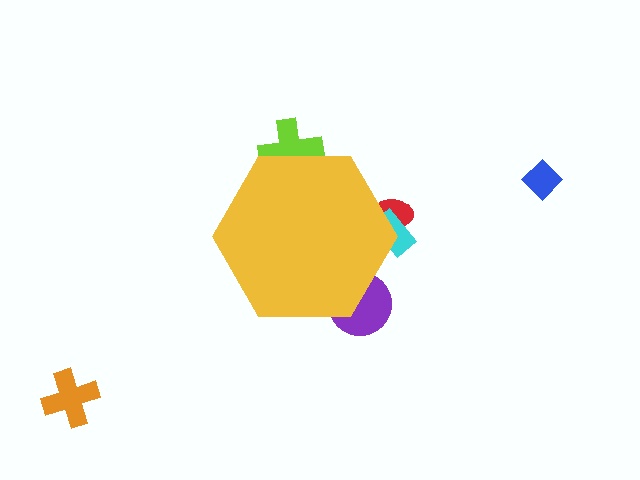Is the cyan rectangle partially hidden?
Yes, the cyan rectangle is partially hidden behind the yellow hexagon.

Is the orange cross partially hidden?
No, the orange cross is fully visible.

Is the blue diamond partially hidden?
No, the blue diamond is fully visible.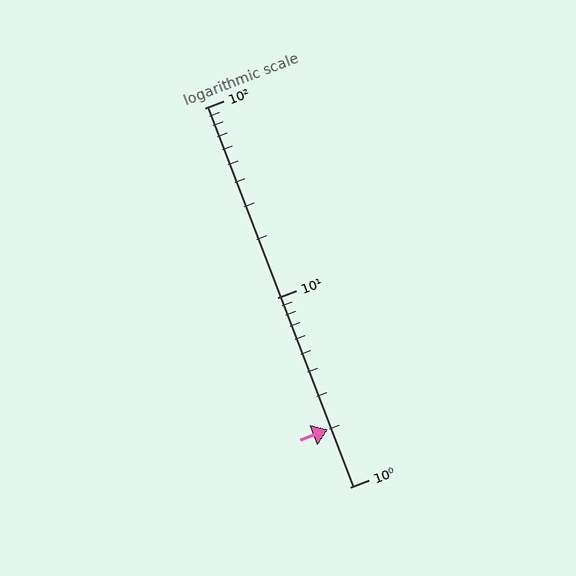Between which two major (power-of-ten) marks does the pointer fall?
The pointer is between 1 and 10.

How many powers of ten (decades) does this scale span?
The scale spans 2 decades, from 1 to 100.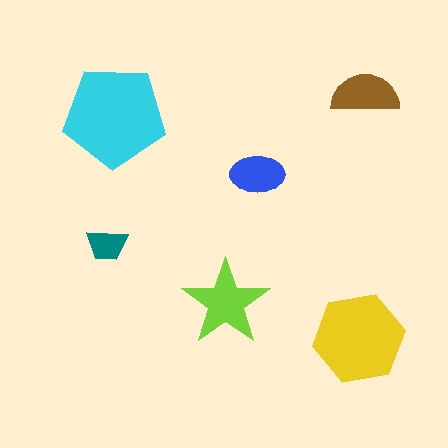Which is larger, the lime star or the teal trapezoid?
The lime star.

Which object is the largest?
The cyan pentagon.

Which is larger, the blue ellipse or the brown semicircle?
The brown semicircle.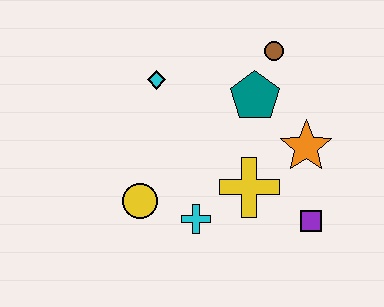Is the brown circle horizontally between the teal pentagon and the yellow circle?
No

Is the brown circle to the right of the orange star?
No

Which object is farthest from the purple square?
The cyan diamond is farthest from the purple square.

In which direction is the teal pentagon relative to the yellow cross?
The teal pentagon is above the yellow cross.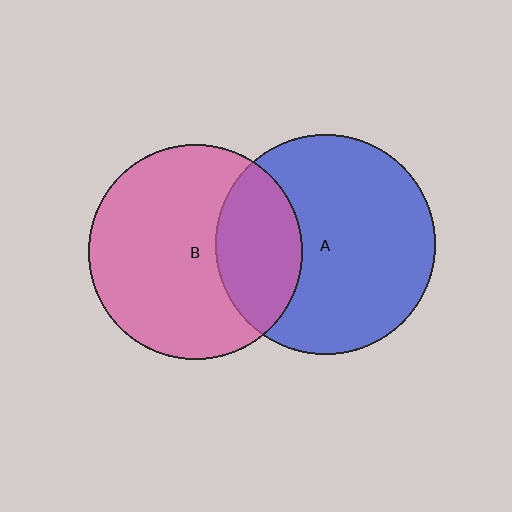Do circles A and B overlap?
Yes.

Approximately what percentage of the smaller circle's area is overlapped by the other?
Approximately 30%.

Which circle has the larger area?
Circle A (blue).